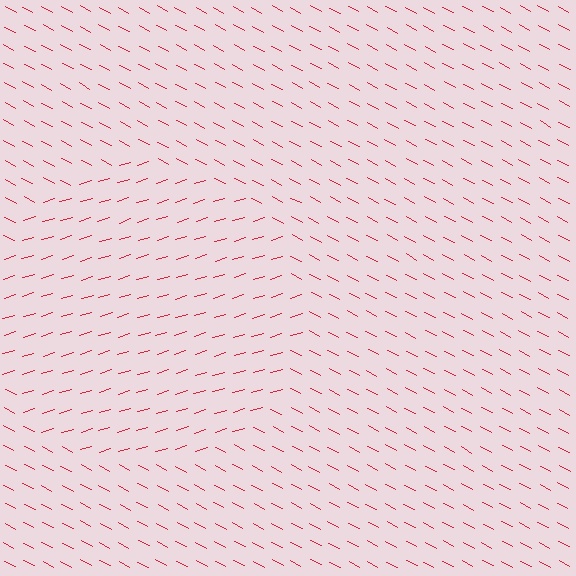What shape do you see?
I see a circle.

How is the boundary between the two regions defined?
The boundary is defined purely by a change in line orientation (approximately 45 degrees difference). All lines are the same color and thickness.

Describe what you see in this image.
The image is filled with small red line segments. A circle region in the image has lines oriented differently from the surrounding lines, creating a visible texture boundary.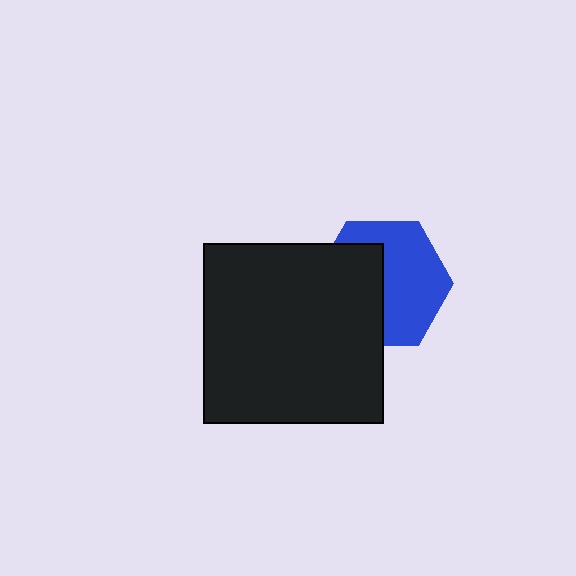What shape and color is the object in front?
The object in front is a black square.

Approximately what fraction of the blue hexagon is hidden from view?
Roughly 44% of the blue hexagon is hidden behind the black square.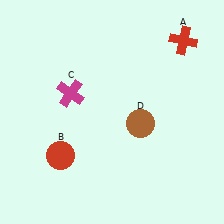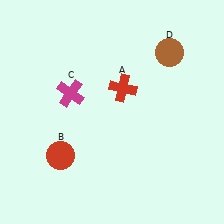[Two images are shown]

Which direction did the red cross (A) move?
The red cross (A) moved left.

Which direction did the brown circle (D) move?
The brown circle (D) moved up.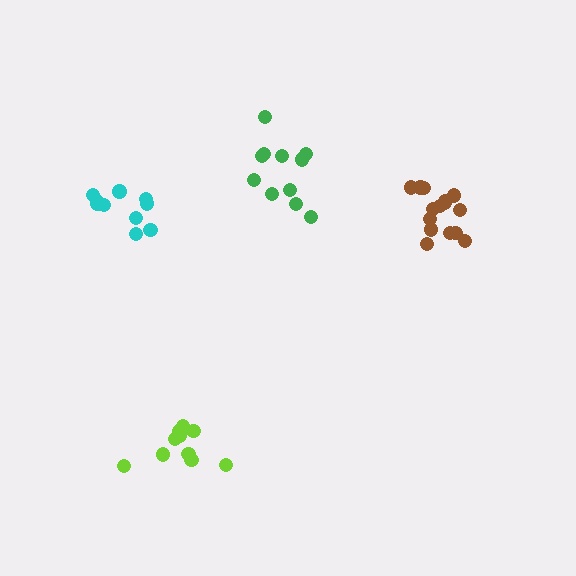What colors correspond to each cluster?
The clusters are colored: brown, green, lime, cyan.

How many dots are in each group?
Group 1: 15 dots, Group 2: 11 dots, Group 3: 10 dots, Group 4: 10 dots (46 total).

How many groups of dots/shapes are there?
There are 4 groups.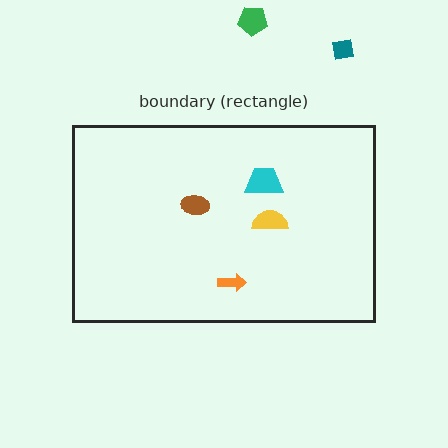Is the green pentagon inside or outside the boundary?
Outside.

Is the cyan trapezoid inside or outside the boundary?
Inside.